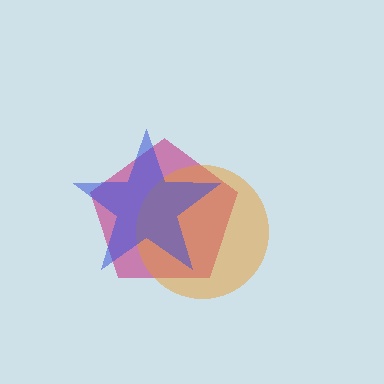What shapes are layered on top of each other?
The layered shapes are: a magenta pentagon, an orange circle, a blue star.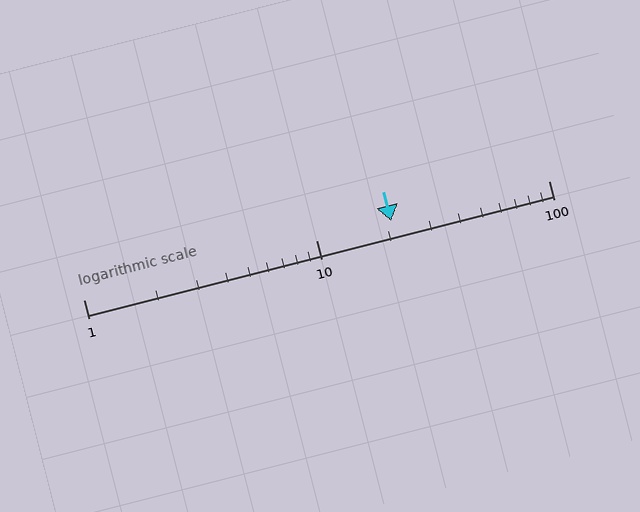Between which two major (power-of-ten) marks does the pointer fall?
The pointer is between 10 and 100.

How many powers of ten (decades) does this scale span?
The scale spans 2 decades, from 1 to 100.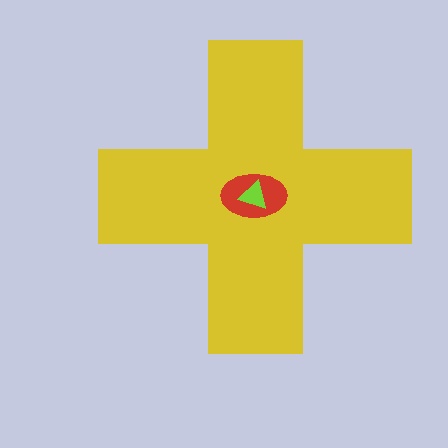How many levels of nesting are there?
3.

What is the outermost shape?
The yellow cross.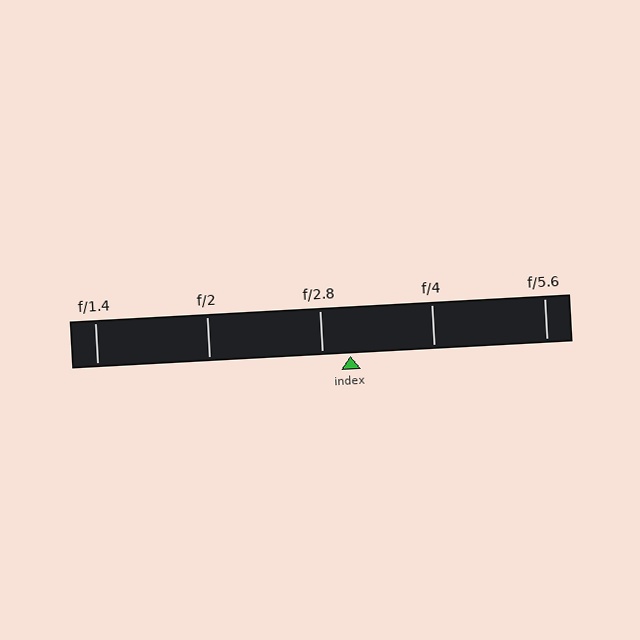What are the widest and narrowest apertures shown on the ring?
The widest aperture shown is f/1.4 and the narrowest is f/5.6.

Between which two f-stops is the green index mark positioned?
The index mark is between f/2.8 and f/4.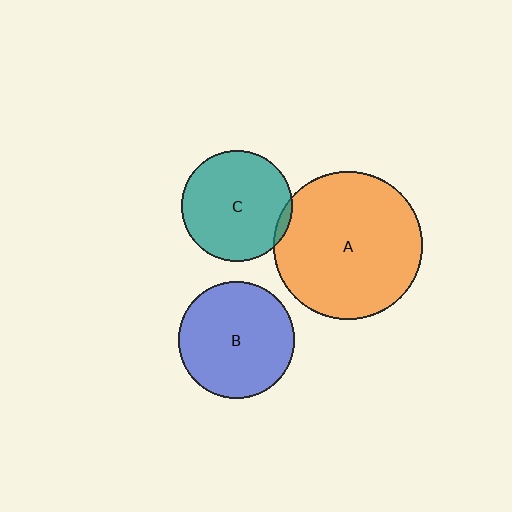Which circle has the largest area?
Circle A (orange).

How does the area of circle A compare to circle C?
Approximately 1.8 times.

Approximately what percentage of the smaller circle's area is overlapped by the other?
Approximately 5%.